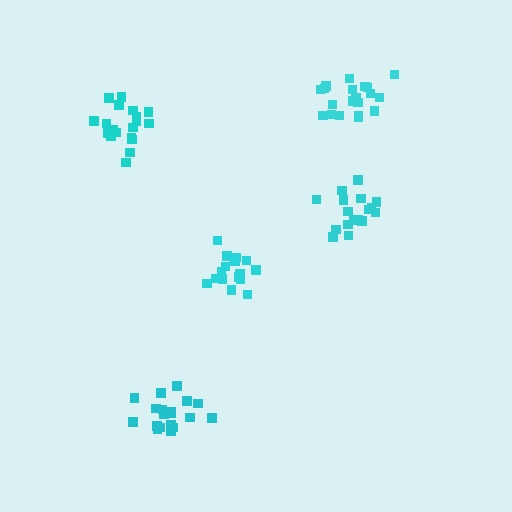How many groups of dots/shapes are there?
There are 5 groups.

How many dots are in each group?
Group 1: 16 dots, Group 2: 19 dots, Group 3: 17 dots, Group 4: 20 dots, Group 5: 19 dots (91 total).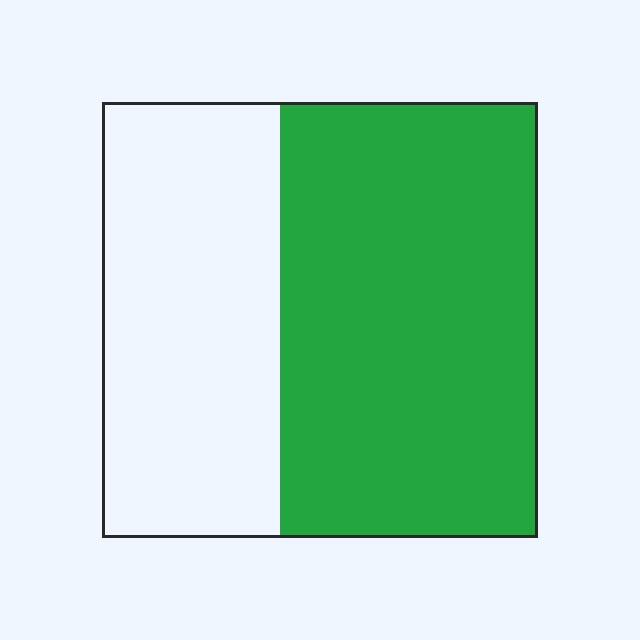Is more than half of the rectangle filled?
Yes.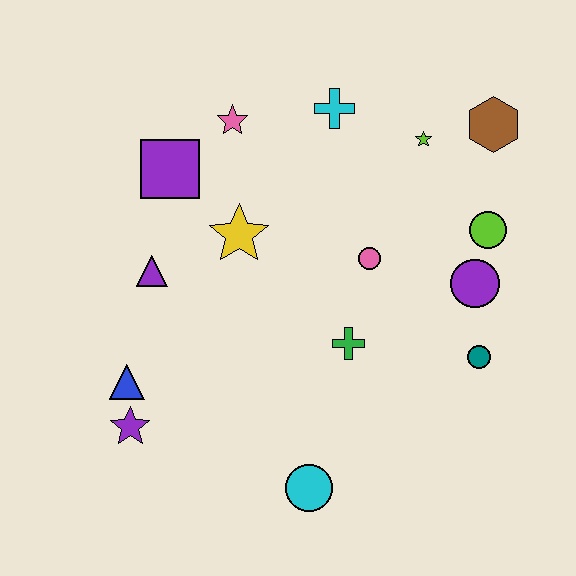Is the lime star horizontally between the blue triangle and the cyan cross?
No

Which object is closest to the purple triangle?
The yellow star is closest to the purple triangle.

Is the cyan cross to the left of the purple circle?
Yes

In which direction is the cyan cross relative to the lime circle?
The cyan cross is to the left of the lime circle.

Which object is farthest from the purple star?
The brown hexagon is farthest from the purple star.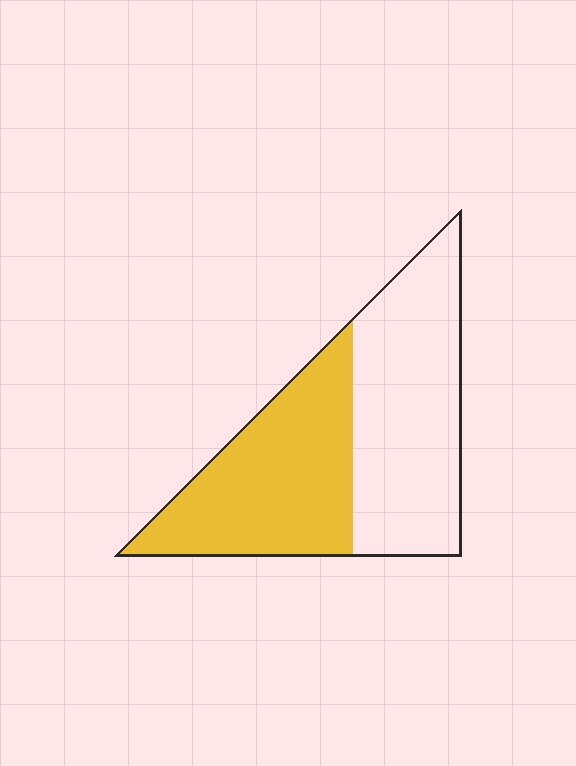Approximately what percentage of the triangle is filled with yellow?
Approximately 45%.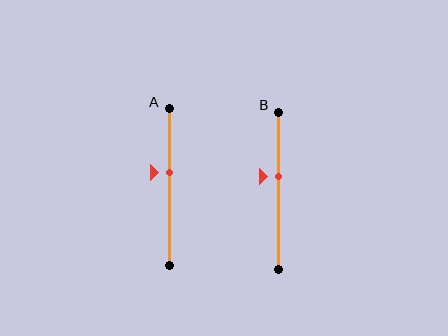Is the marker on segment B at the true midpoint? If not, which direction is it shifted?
No, the marker on segment B is shifted upward by about 9% of the segment length.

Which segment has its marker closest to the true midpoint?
Segment B has its marker closest to the true midpoint.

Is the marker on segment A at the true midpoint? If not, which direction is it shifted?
No, the marker on segment A is shifted upward by about 9% of the segment length.